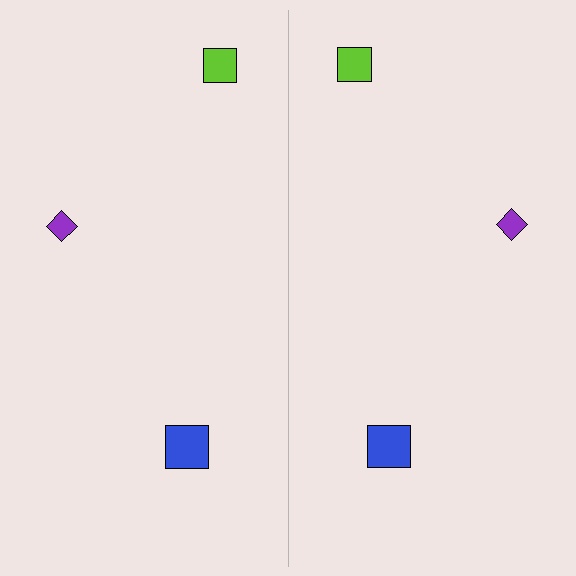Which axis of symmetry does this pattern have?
The pattern has a vertical axis of symmetry running through the center of the image.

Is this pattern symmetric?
Yes, this pattern has bilateral (reflection) symmetry.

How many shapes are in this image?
There are 6 shapes in this image.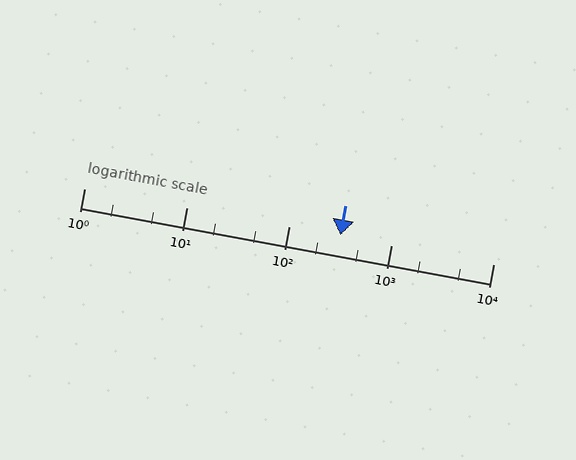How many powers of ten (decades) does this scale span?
The scale spans 4 decades, from 1 to 10000.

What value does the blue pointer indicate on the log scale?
The pointer indicates approximately 320.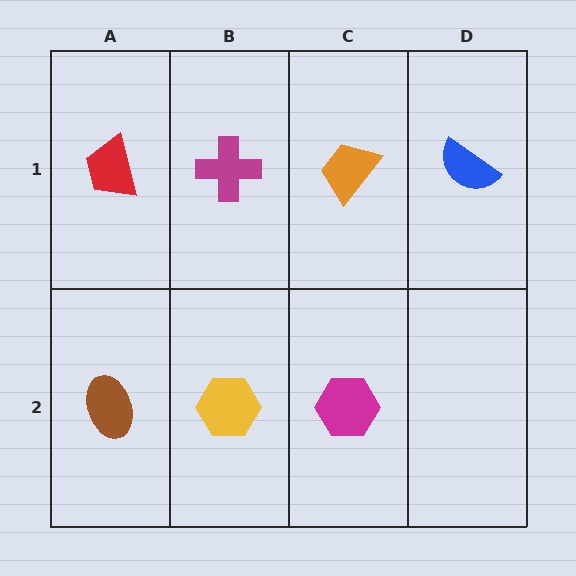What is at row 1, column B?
A magenta cross.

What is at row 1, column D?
A blue semicircle.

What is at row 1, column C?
An orange trapezoid.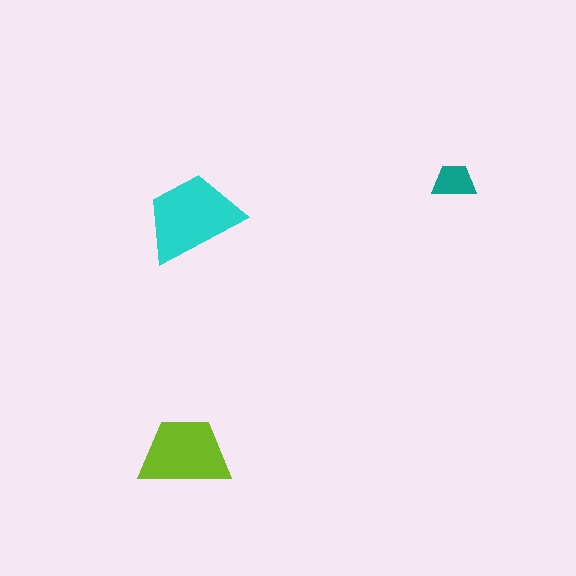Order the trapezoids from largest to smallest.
the cyan one, the lime one, the teal one.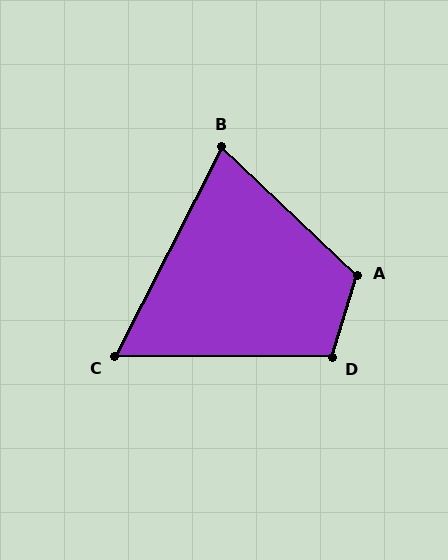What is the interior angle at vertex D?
Approximately 106 degrees (obtuse).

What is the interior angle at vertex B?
Approximately 74 degrees (acute).